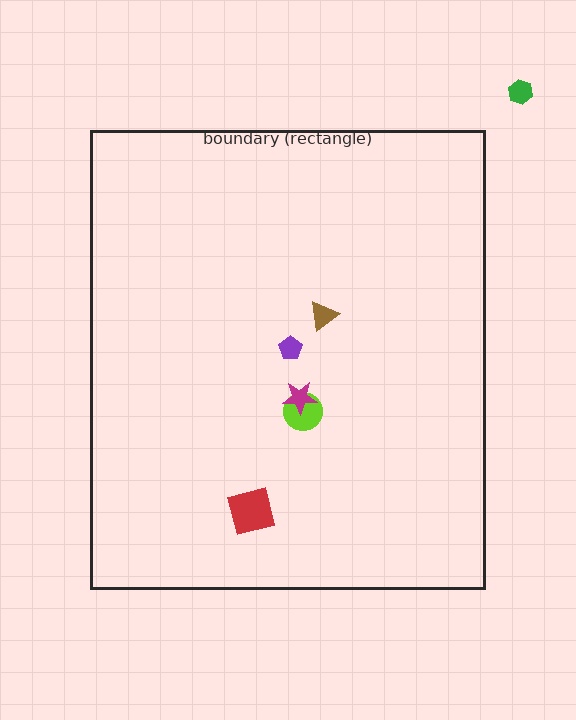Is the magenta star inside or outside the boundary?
Inside.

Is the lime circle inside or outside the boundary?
Inside.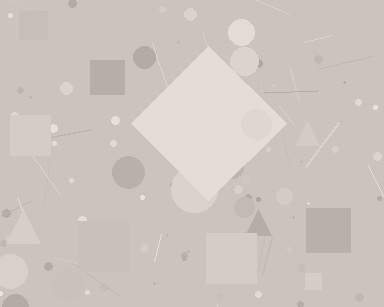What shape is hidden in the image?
A diamond is hidden in the image.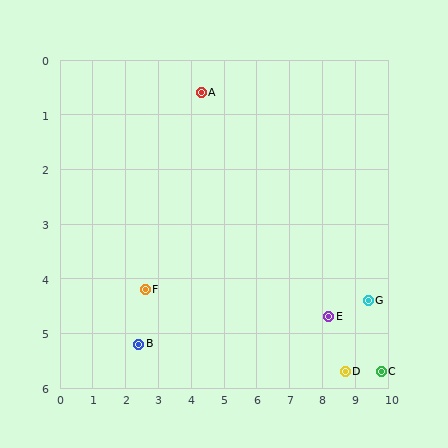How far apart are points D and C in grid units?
Points D and C are about 1.1 grid units apart.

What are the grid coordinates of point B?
Point B is at approximately (2.4, 5.2).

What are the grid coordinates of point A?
Point A is at approximately (4.3, 0.6).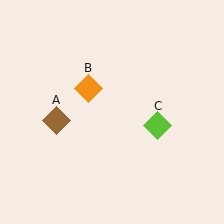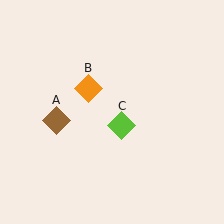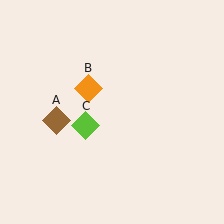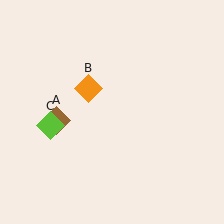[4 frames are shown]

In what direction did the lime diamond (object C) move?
The lime diamond (object C) moved left.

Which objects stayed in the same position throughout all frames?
Brown diamond (object A) and orange diamond (object B) remained stationary.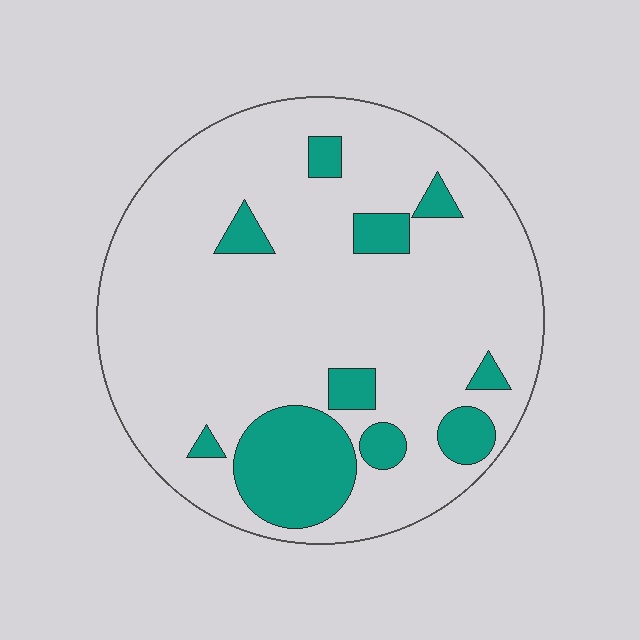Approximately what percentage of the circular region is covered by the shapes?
Approximately 15%.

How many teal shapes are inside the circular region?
10.